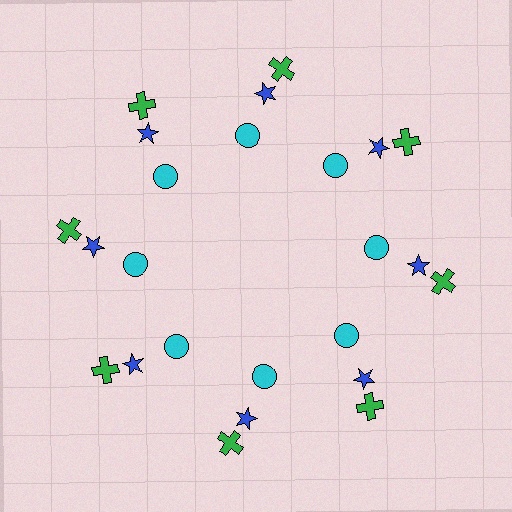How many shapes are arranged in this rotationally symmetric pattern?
There are 24 shapes, arranged in 8 groups of 3.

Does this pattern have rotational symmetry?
Yes, this pattern has 8-fold rotational symmetry. It looks the same after rotating 45 degrees around the center.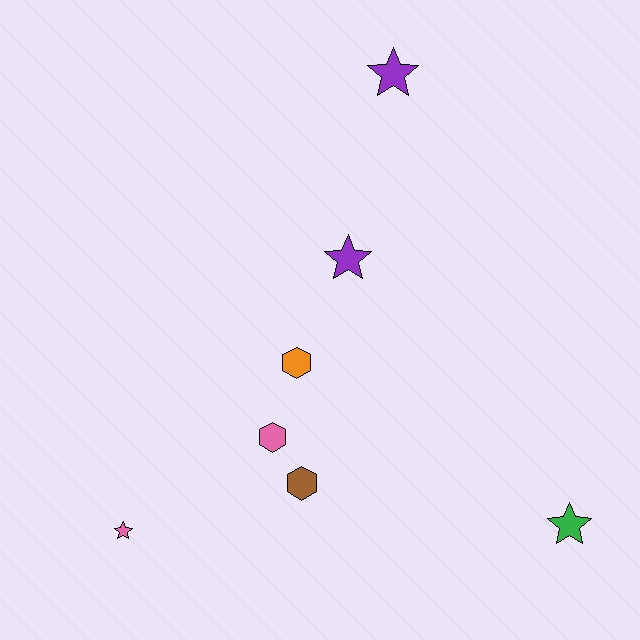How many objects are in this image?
There are 7 objects.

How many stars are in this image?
There are 4 stars.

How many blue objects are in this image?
There are no blue objects.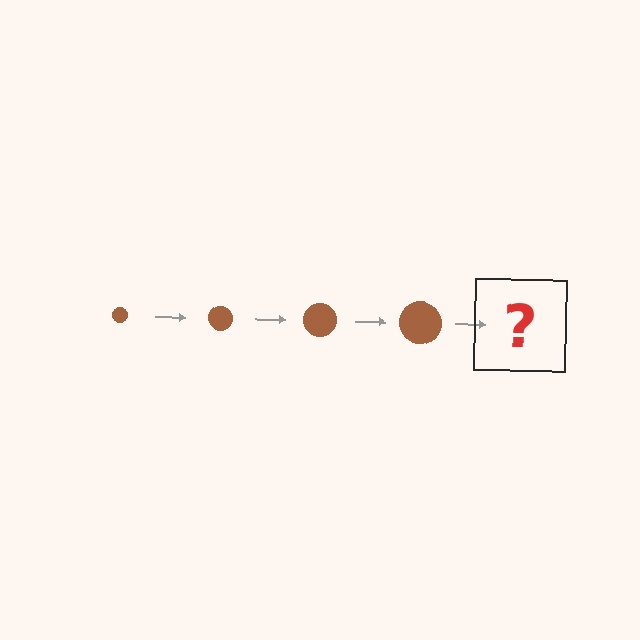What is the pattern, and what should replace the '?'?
The pattern is that the circle gets progressively larger each step. The '?' should be a brown circle, larger than the previous one.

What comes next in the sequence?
The next element should be a brown circle, larger than the previous one.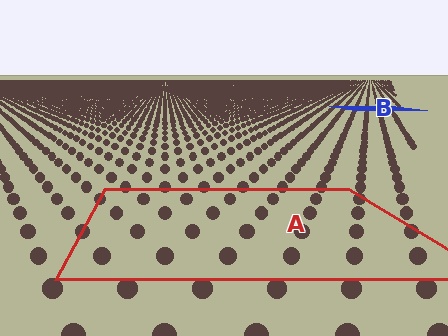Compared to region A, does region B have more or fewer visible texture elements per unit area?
Region B has more texture elements per unit area — they are packed more densely because it is farther away.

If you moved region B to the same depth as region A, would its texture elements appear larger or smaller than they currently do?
They would appear larger. At a closer depth, the same texture elements are projected at a bigger on-screen size.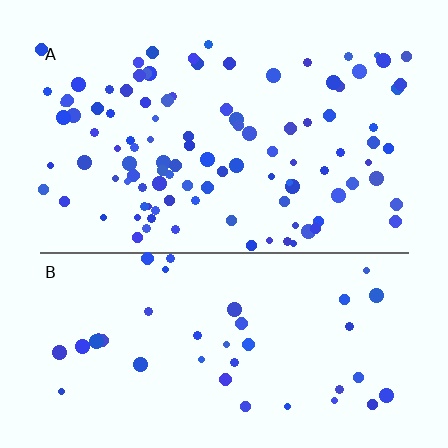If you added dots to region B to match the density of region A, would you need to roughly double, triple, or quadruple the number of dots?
Approximately triple.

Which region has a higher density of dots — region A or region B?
A (the top).